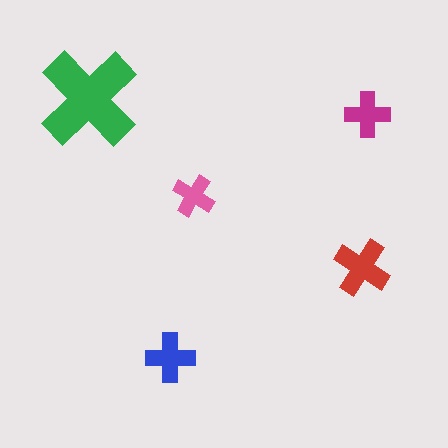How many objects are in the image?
There are 5 objects in the image.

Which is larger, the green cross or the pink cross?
The green one.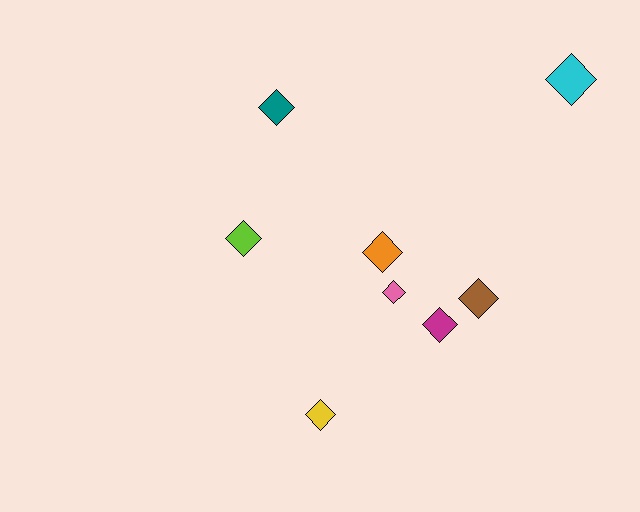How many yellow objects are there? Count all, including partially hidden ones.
There is 1 yellow object.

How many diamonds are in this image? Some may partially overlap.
There are 8 diamonds.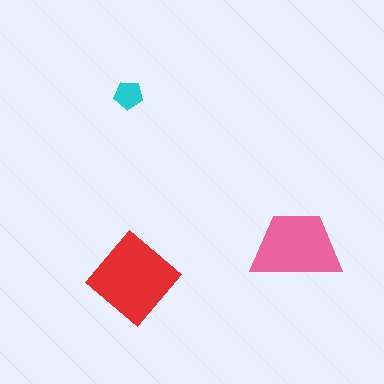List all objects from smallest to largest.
The cyan pentagon, the pink trapezoid, the red diamond.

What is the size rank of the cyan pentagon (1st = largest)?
3rd.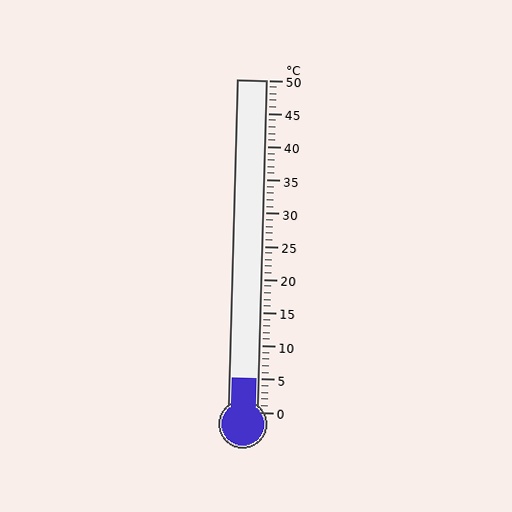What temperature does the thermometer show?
The thermometer shows approximately 5°C.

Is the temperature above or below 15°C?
The temperature is below 15°C.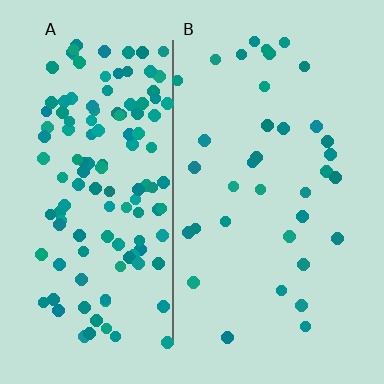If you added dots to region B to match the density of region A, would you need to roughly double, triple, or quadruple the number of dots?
Approximately quadruple.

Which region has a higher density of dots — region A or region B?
A (the left).